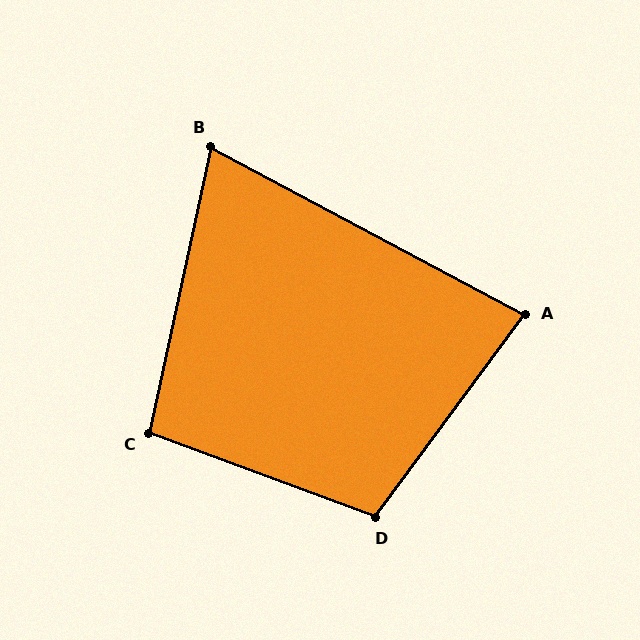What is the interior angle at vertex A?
Approximately 82 degrees (acute).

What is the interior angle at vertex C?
Approximately 98 degrees (obtuse).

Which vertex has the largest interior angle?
D, at approximately 106 degrees.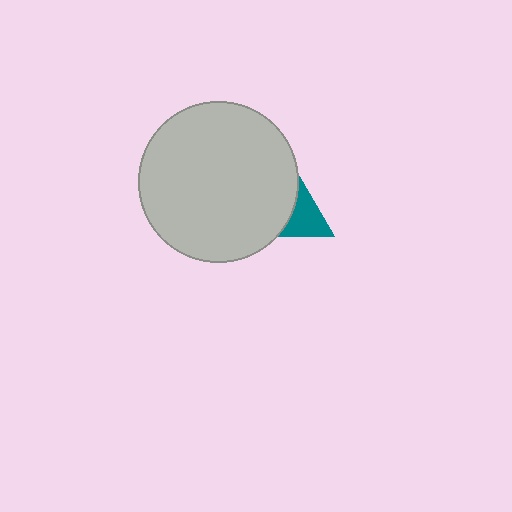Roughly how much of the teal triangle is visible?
A small part of it is visible (roughly 41%).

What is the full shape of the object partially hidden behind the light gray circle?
The partially hidden object is a teal triangle.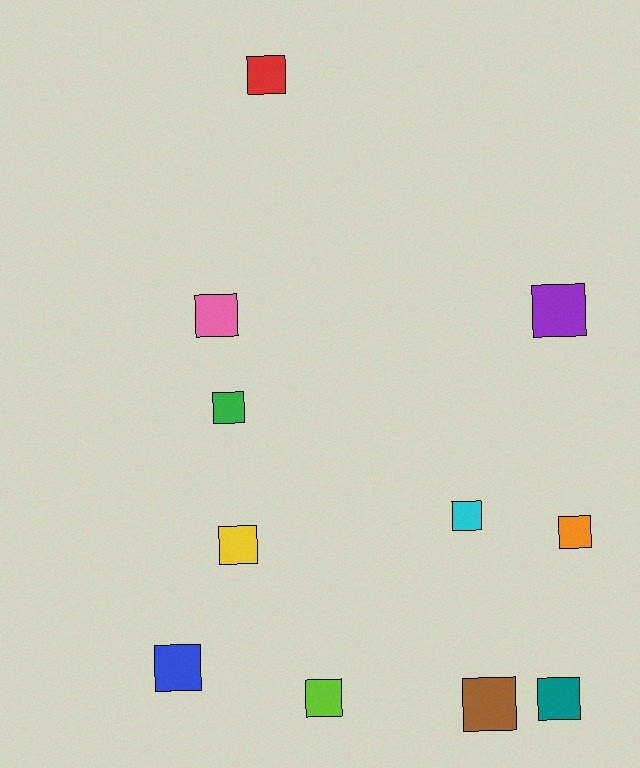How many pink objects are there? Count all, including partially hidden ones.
There is 1 pink object.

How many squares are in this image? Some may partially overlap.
There are 11 squares.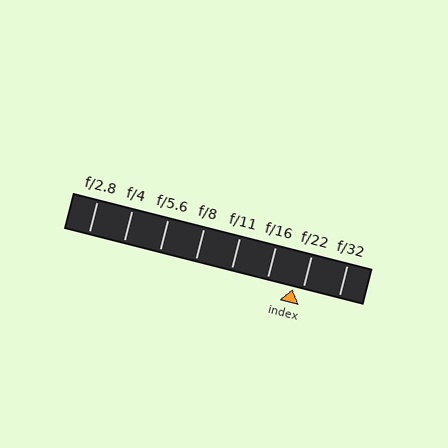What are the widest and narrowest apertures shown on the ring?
The widest aperture shown is f/2.8 and the narrowest is f/32.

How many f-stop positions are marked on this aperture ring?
There are 8 f-stop positions marked.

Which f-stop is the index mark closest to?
The index mark is closest to f/22.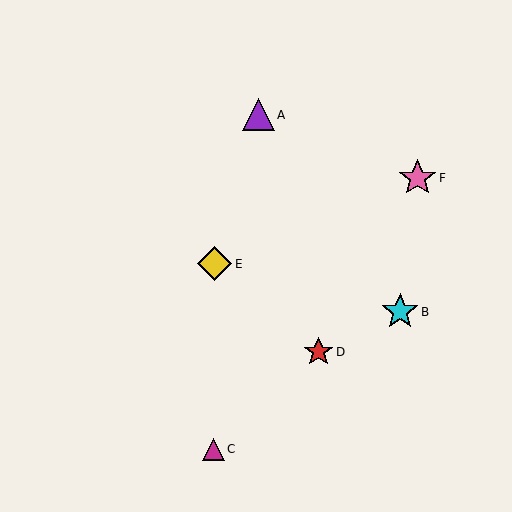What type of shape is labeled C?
Shape C is a magenta triangle.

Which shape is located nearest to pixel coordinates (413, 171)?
The pink star (labeled F) at (417, 178) is nearest to that location.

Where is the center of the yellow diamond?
The center of the yellow diamond is at (215, 264).